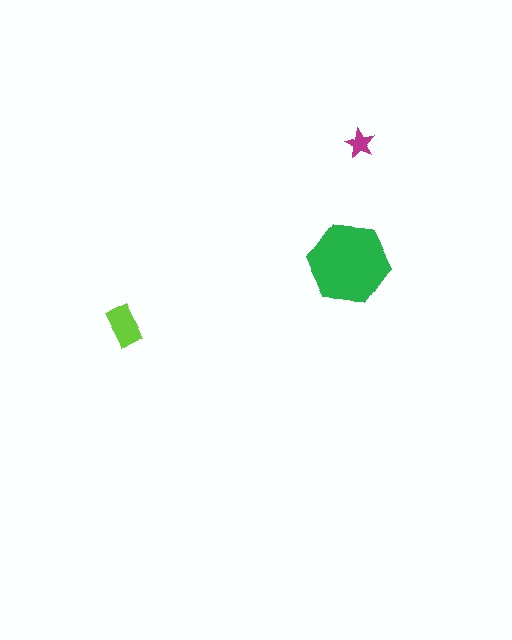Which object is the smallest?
The magenta star.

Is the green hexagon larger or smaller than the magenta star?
Larger.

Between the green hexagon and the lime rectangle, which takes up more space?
The green hexagon.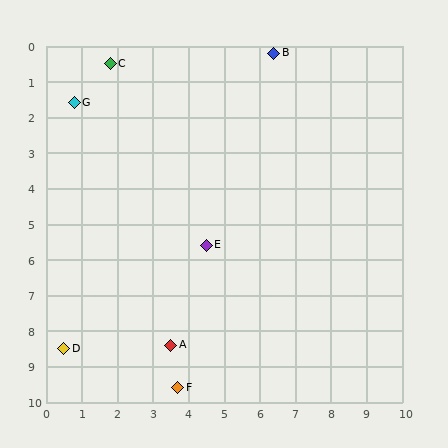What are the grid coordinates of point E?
Point E is at approximately (4.5, 5.6).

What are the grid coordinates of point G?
Point G is at approximately (0.8, 1.6).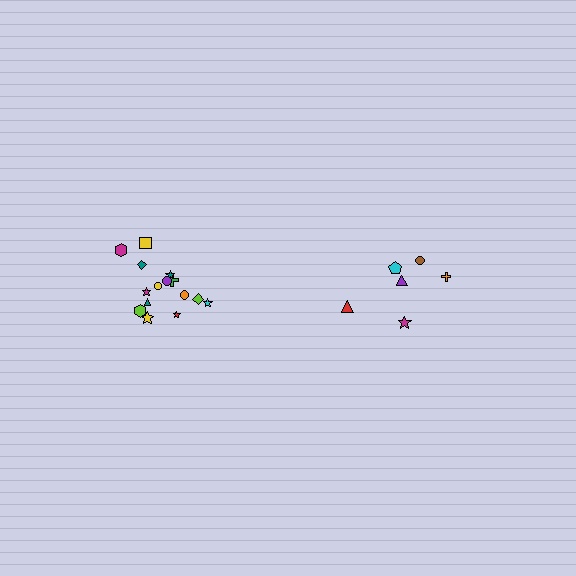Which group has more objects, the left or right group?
The left group.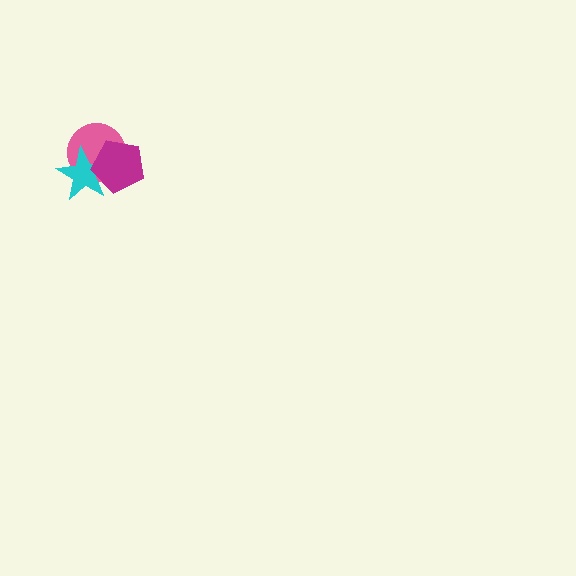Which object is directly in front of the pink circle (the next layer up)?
The cyan star is directly in front of the pink circle.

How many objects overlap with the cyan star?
2 objects overlap with the cyan star.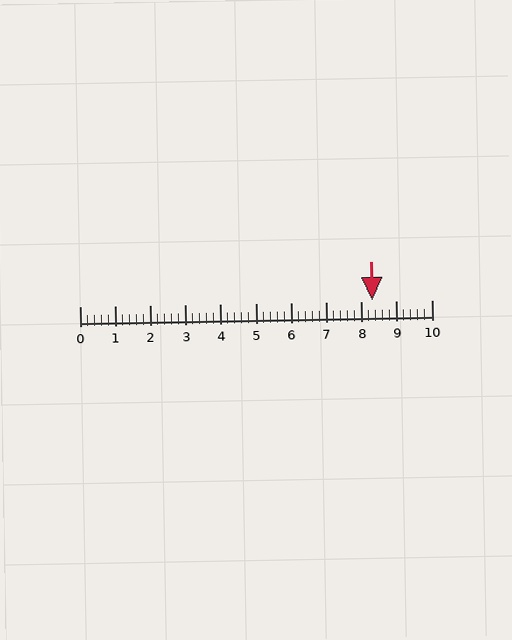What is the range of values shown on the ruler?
The ruler shows values from 0 to 10.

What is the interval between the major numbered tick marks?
The major tick marks are spaced 1 units apart.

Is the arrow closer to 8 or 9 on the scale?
The arrow is closer to 8.